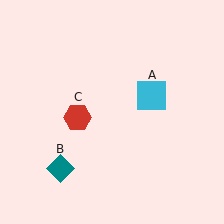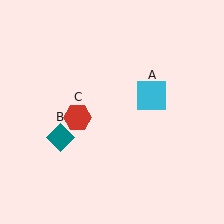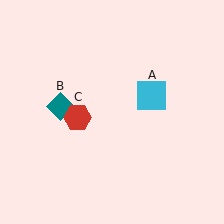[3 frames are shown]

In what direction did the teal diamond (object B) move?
The teal diamond (object B) moved up.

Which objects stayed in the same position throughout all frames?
Cyan square (object A) and red hexagon (object C) remained stationary.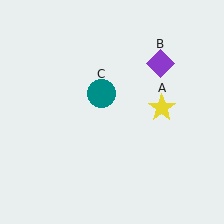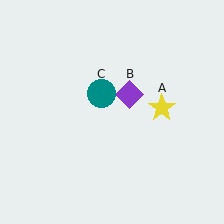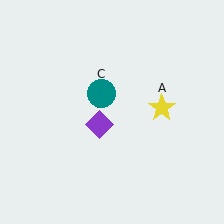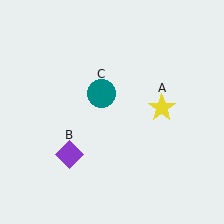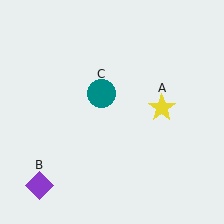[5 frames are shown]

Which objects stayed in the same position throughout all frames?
Yellow star (object A) and teal circle (object C) remained stationary.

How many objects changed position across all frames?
1 object changed position: purple diamond (object B).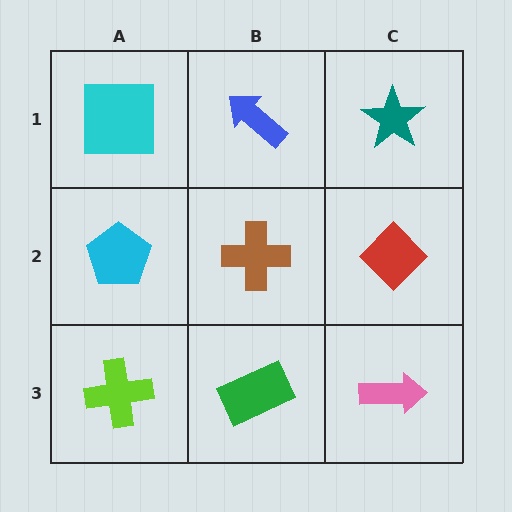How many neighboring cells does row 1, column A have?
2.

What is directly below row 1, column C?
A red diamond.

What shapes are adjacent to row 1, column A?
A cyan pentagon (row 2, column A), a blue arrow (row 1, column B).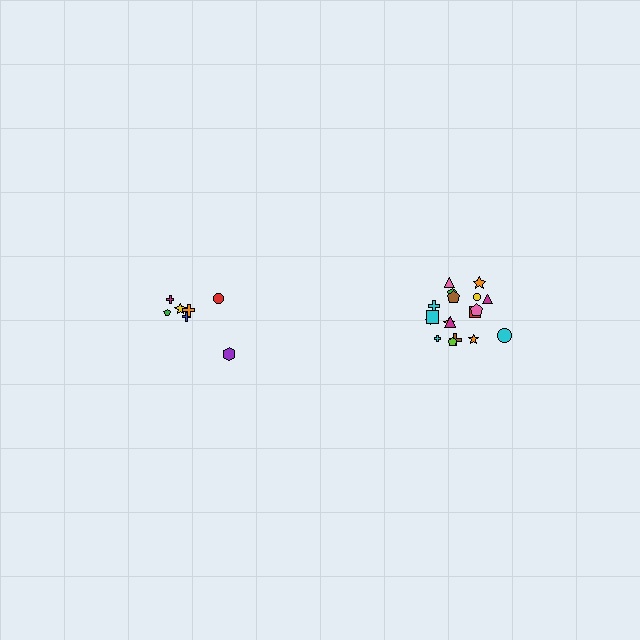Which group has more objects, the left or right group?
The right group.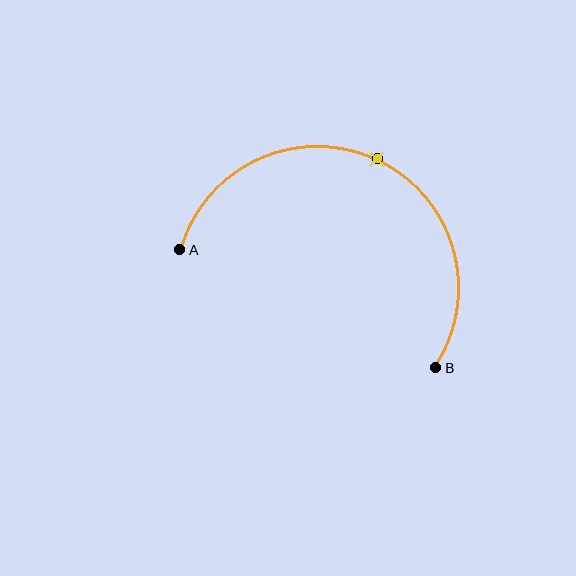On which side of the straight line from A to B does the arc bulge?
The arc bulges above the straight line connecting A and B.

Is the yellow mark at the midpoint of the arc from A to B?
Yes. The yellow mark lies on the arc at equal arc-length from both A and B — it is the arc midpoint.